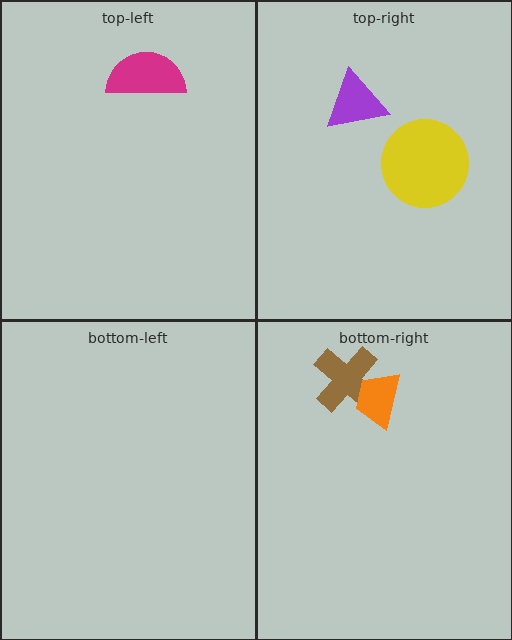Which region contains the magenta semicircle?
The top-left region.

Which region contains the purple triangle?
The top-right region.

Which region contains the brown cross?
The bottom-right region.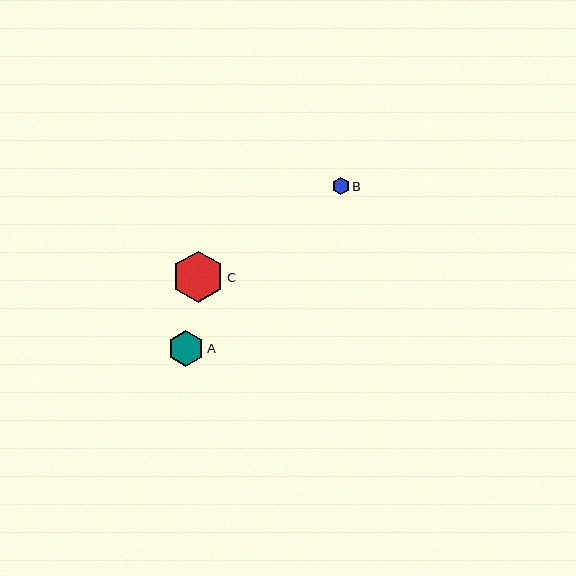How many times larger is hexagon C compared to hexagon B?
Hexagon C is approximately 3.0 times the size of hexagon B.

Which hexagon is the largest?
Hexagon C is the largest with a size of approximately 51 pixels.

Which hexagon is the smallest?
Hexagon B is the smallest with a size of approximately 17 pixels.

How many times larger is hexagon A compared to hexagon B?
Hexagon A is approximately 2.1 times the size of hexagon B.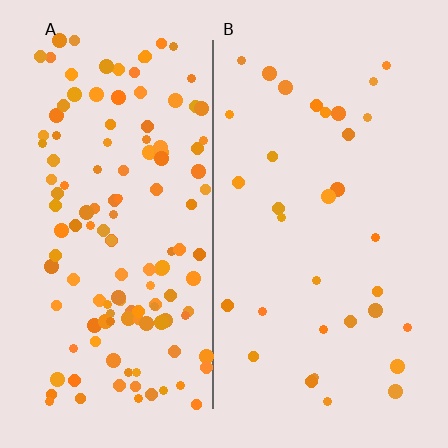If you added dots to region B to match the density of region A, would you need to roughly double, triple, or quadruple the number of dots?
Approximately quadruple.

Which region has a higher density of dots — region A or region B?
A (the left).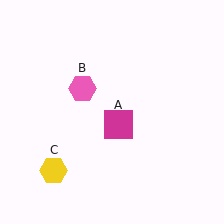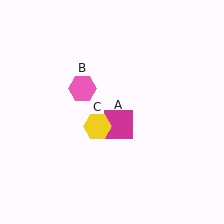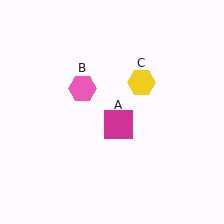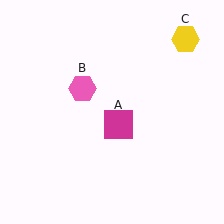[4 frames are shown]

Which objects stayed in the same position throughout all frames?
Magenta square (object A) and pink hexagon (object B) remained stationary.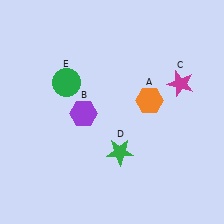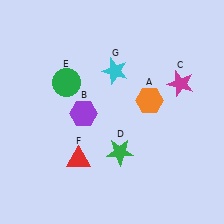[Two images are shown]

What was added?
A red triangle (F), a cyan star (G) were added in Image 2.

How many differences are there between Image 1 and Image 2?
There are 2 differences between the two images.